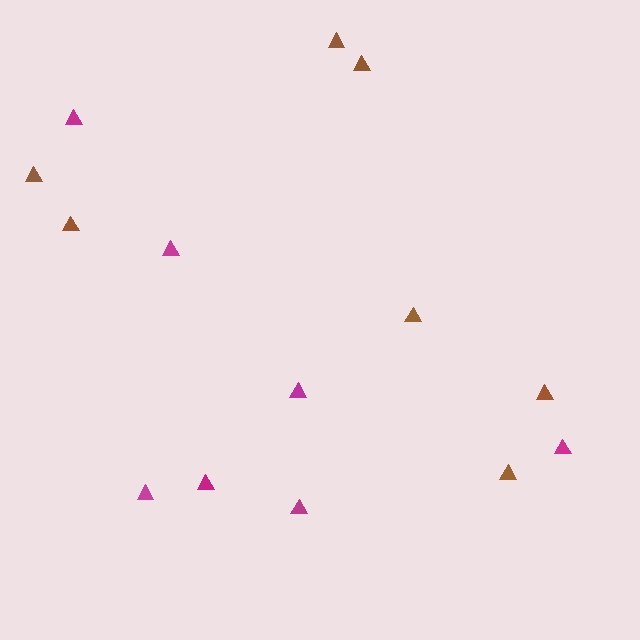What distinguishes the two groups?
There are 2 groups: one group of brown triangles (7) and one group of magenta triangles (7).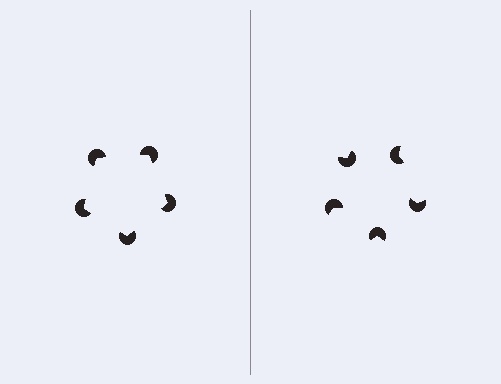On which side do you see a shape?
An illusory pentagon appears on the left side. On the right side the wedge cuts are rotated, so no coherent shape forms.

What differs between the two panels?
The pac-man discs are positioned identically on both sides; only the wedge orientations differ. On the left they align to a pentagon; on the right they are misaligned.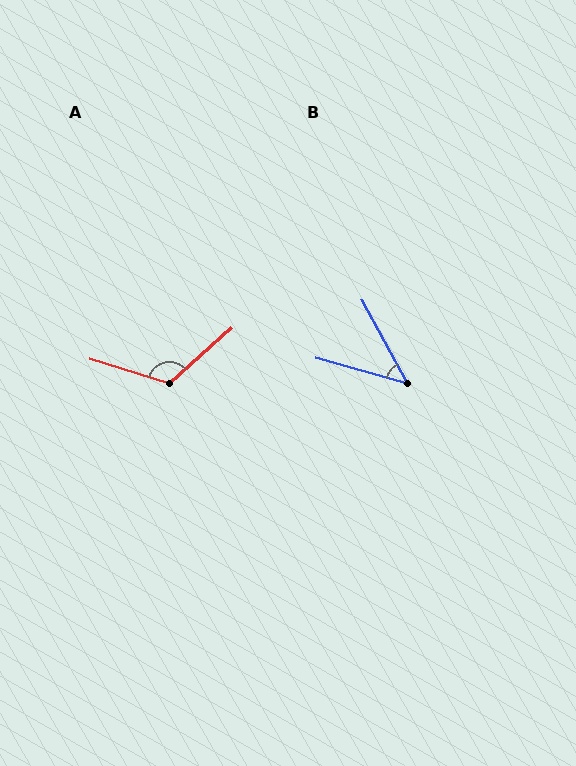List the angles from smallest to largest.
B (46°), A (121°).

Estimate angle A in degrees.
Approximately 121 degrees.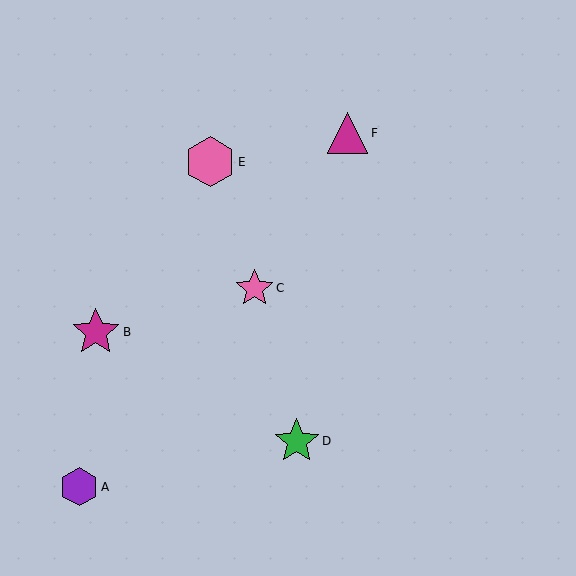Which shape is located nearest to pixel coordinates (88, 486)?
The purple hexagon (labeled A) at (79, 487) is nearest to that location.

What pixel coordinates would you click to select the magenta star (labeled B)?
Click at (96, 332) to select the magenta star B.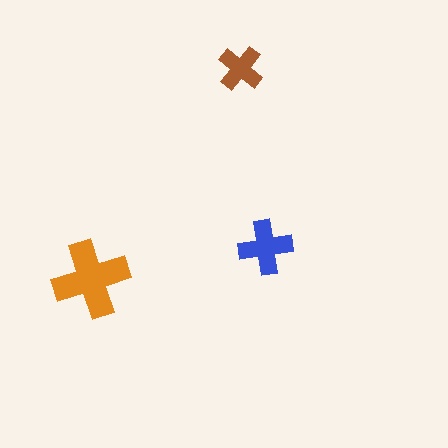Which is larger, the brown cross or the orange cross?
The orange one.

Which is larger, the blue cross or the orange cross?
The orange one.